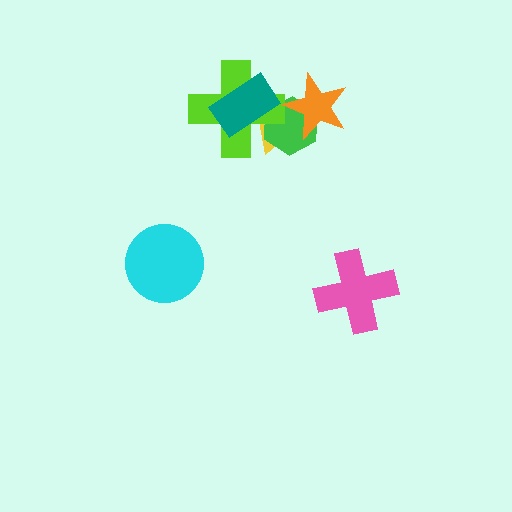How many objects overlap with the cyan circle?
0 objects overlap with the cyan circle.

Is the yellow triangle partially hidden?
Yes, it is partially covered by another shape.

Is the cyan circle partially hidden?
No, no other shape covers it.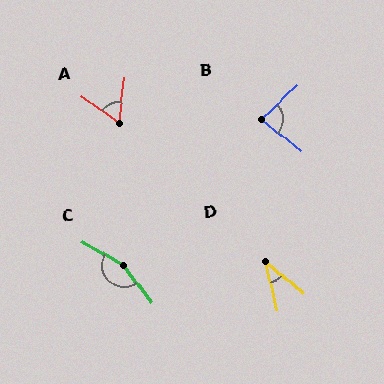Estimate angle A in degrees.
Approximately 61 degrees.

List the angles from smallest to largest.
D (35°), A (61°), B (82°), C (156°).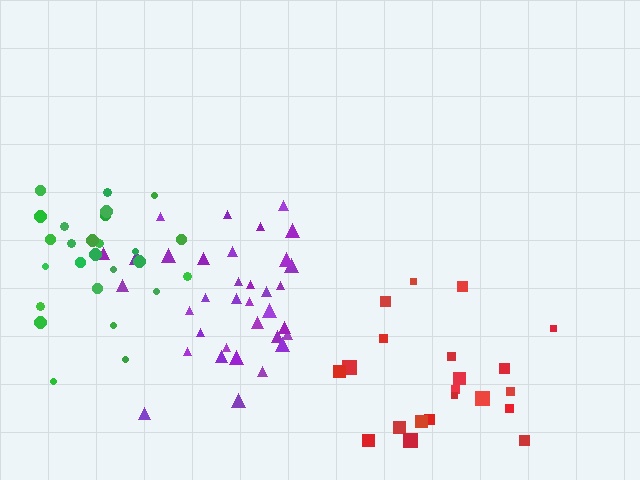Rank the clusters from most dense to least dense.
purple, green, red.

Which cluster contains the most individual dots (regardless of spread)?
Purple (35).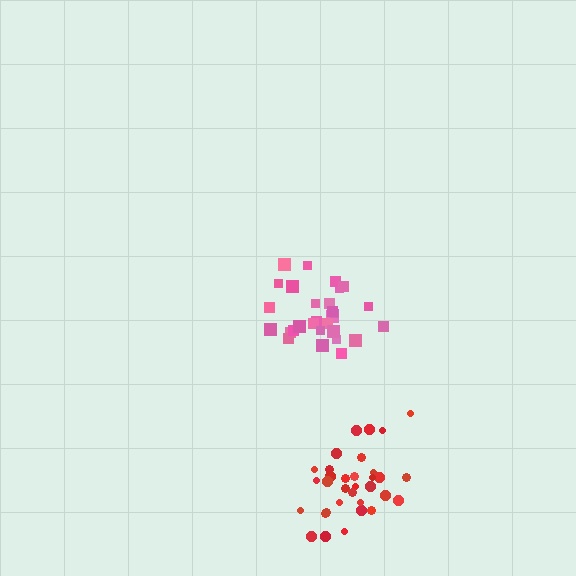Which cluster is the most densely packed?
Pink.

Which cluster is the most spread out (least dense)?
Red.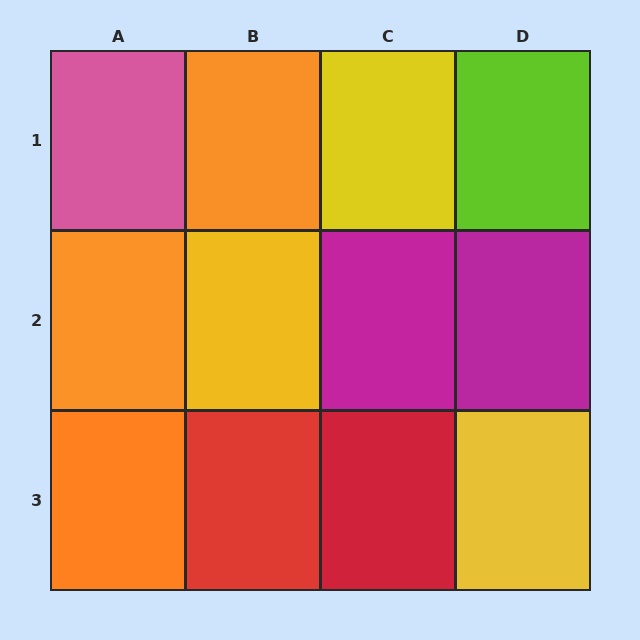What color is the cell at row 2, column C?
Magenta.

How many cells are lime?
1 cell is lime.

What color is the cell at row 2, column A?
Orange.